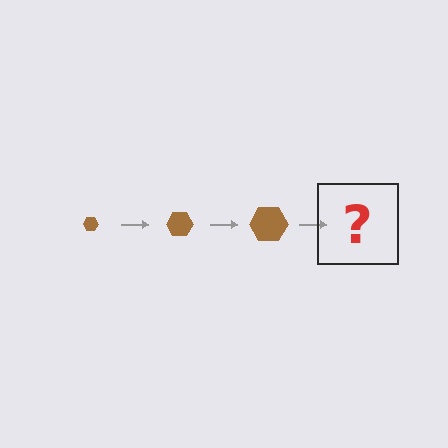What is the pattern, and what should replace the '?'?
The pattern is that the hexagon gets progressively larger each step. The '?' should be a brown hexagon, larger than the previous one.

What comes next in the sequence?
The next element should be a brown hexagon, larger than the previous one.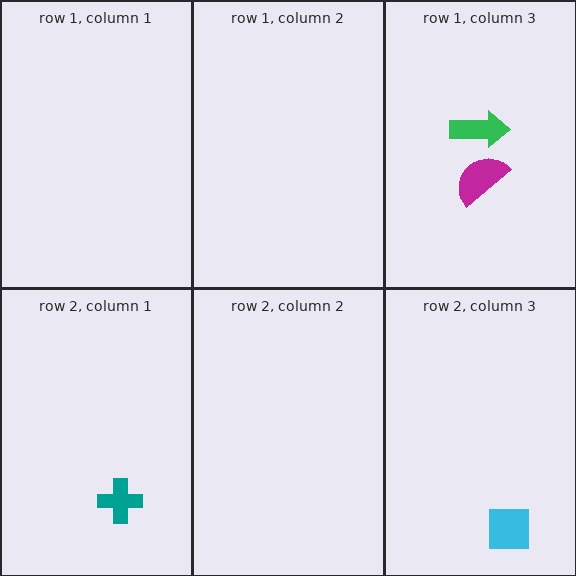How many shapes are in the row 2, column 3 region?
1.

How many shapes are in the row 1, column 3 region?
2.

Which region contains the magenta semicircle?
The row 1, column 3 region.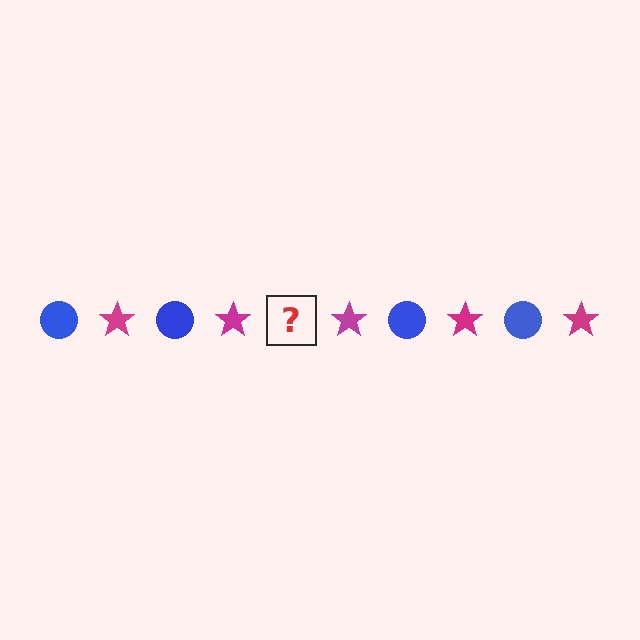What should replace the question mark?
The question mark should be replaced with a blue circle.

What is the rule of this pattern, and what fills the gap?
The rule is that the pattern alternates between blue circle and magenta star. The gap should be filled with a blue circle.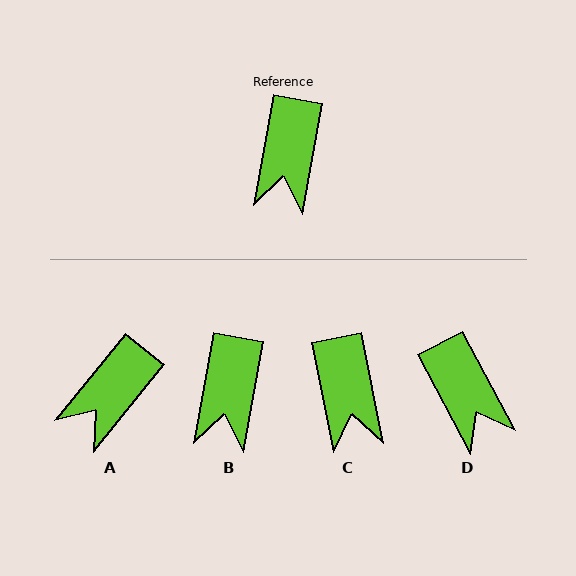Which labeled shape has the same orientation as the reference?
B.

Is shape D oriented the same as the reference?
No, it is off by about 38 degrees.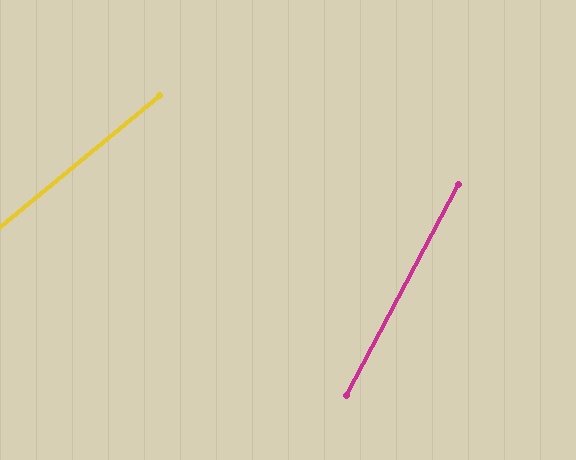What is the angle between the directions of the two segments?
Approximately 23 degrees.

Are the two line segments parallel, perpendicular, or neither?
Neither parallel nor perpendicular — they differ by about 23°.